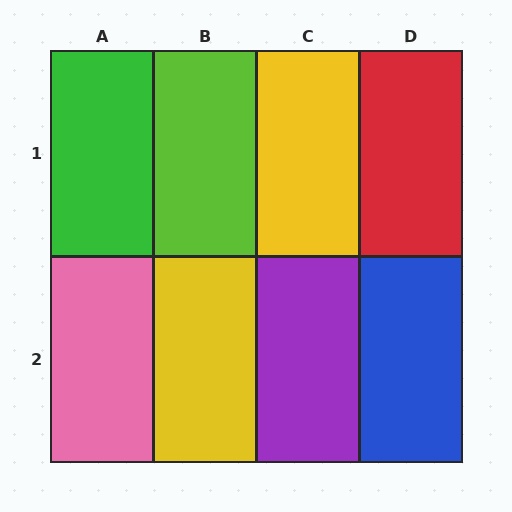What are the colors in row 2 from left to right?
Pink, yellow, purple, blue.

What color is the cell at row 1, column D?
Red.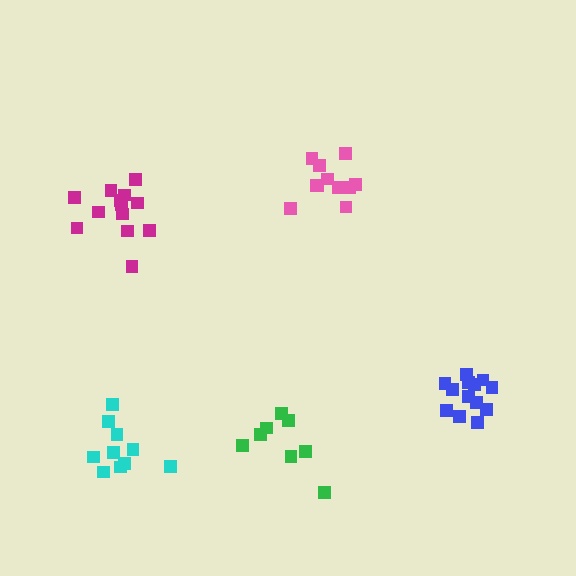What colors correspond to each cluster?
The clusters are colored: green, pink, cyan, blue, magenta.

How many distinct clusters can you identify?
There are 5 distinct clusters.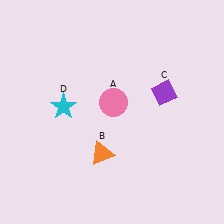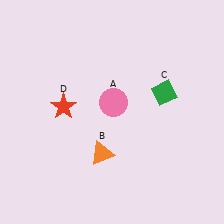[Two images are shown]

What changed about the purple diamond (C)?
In Image 1, C is purple. In Image 2, it changed to green.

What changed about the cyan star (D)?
In Image 1, D is cyan. In Image 2, it changed to red.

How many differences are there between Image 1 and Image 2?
There are 2 differences between the two images.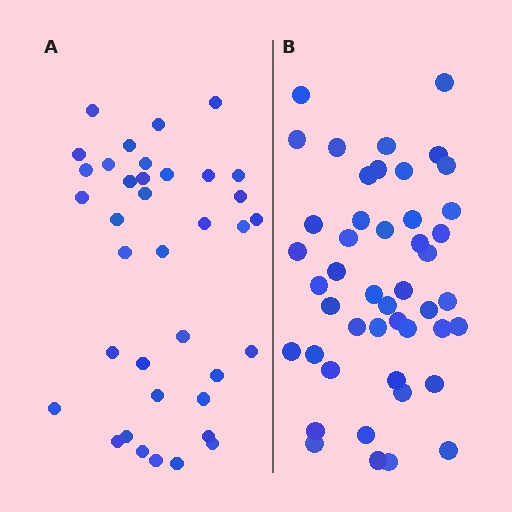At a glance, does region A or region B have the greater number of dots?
Region B (the right region) has more dots.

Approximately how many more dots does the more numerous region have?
Region B has roughly 8 or so more dots than region A.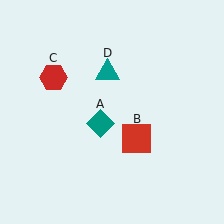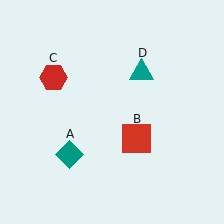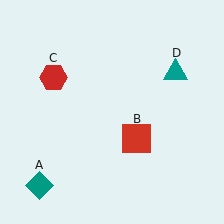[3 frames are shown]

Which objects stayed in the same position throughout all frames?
Red square (object B) and red hexagon (object C) remained stationary.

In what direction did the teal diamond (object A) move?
The teal diamond (object A) moved down and to the left.